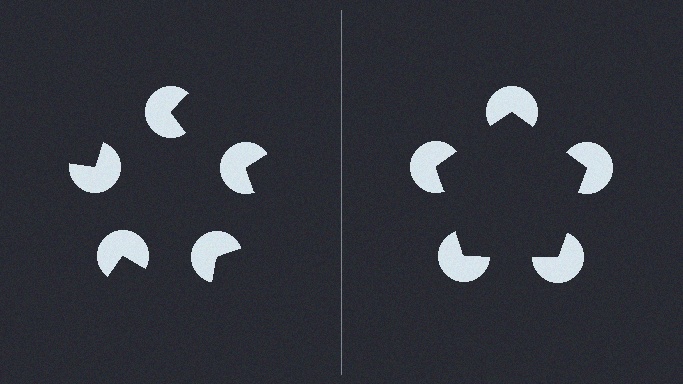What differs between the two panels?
The pac-man discs are positioned identically on both sides; only the wedge orientations differ. On the right they align to a pentagon; on the left they are misaligned.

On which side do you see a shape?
An illusory pentagon appears on the right side. On the left side the wedge cuts are rotated, so no coherent shape forms.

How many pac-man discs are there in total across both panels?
10 — 5 on each side.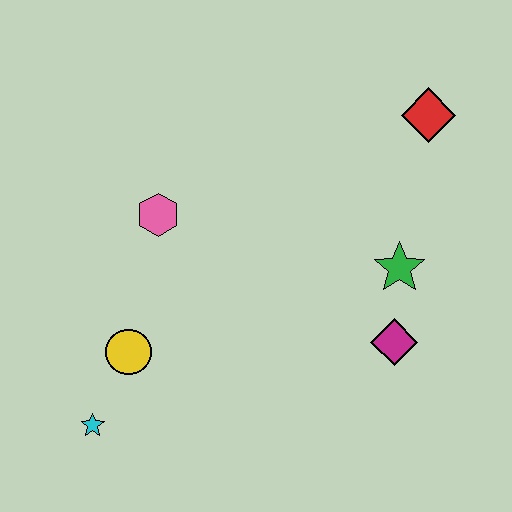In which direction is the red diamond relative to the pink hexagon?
The red diamond is to the right of the pink hexagon.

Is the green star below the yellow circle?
No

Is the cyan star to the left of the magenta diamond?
Yes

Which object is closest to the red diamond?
The green star is closest to the red diamond.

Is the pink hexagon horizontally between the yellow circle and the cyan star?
No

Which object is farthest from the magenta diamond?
The cyan star is farthest from the magenta diamond.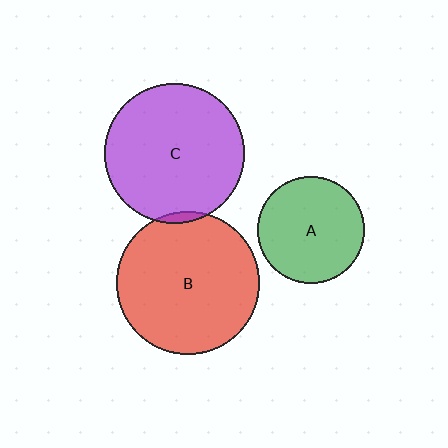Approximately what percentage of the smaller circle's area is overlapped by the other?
Approximately 5%.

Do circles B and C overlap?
Yes.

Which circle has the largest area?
Circle B (red).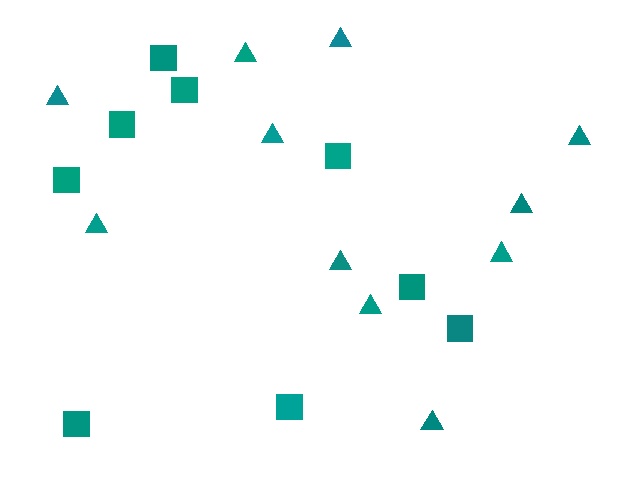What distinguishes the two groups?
There are 2 groups: one group of triangles (11) and one group of squares (9).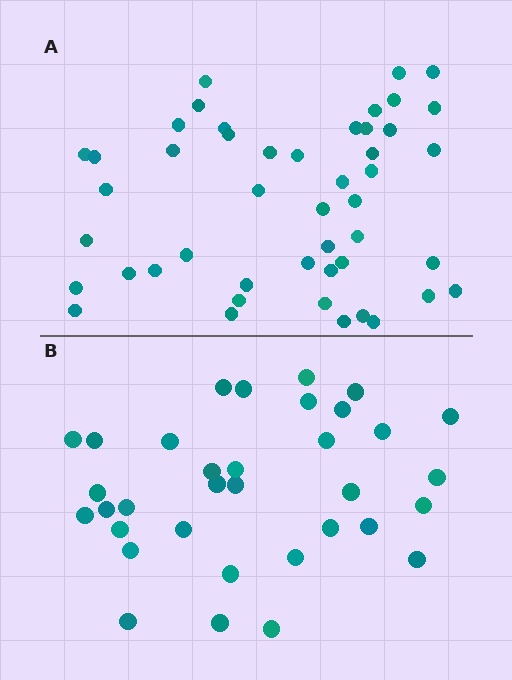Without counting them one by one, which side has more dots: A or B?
Region A (the top region) has more dots.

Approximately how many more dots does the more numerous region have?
Region A has approximately 15 more dots than region B.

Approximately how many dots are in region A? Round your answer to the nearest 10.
About 50 dots. (The exact count is 47, which rounds to 50.)